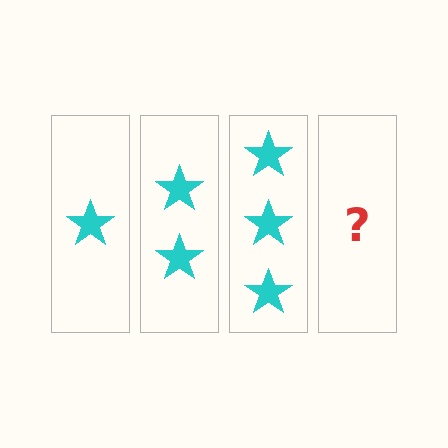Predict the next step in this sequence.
The next step is 4 stars.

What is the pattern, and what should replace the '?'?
The pattern is that each step adds one more star. The '?' should be 4 stars.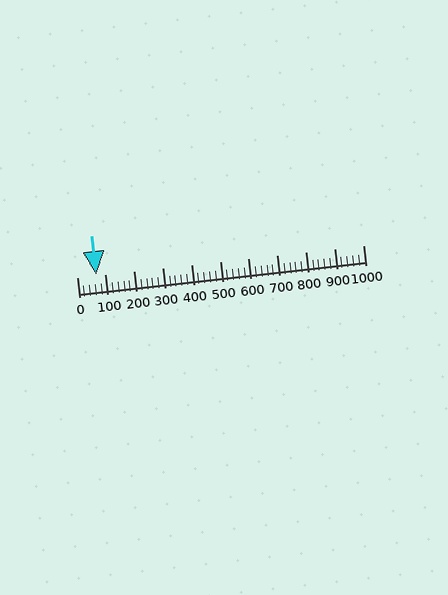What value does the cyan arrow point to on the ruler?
The cyan arrow points to approximately 67.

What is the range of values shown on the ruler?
The ruler shows values from 0 to 1000.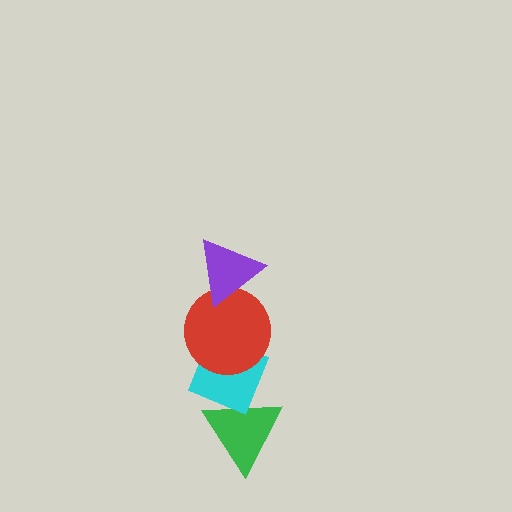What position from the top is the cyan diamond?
The cyan diamond is 3rd from the top.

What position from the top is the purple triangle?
The purple triangle is 1st from the top.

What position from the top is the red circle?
The red circle is 2nd from the top.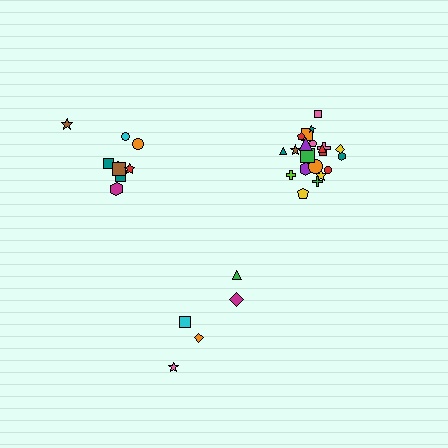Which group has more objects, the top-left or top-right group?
The top-right group.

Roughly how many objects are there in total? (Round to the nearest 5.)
Roughly 35 objects in total.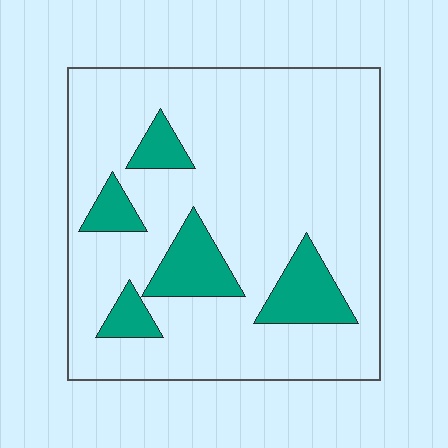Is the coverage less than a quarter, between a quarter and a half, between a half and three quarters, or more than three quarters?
Less than a quarter.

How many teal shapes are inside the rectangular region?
5.